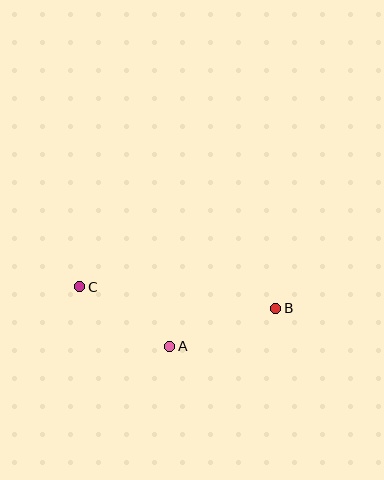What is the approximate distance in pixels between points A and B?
The distance between A and B is approximately 113 pixels.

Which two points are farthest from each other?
Points B and C are farthest from each other.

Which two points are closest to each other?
Points A and C are closest to each other.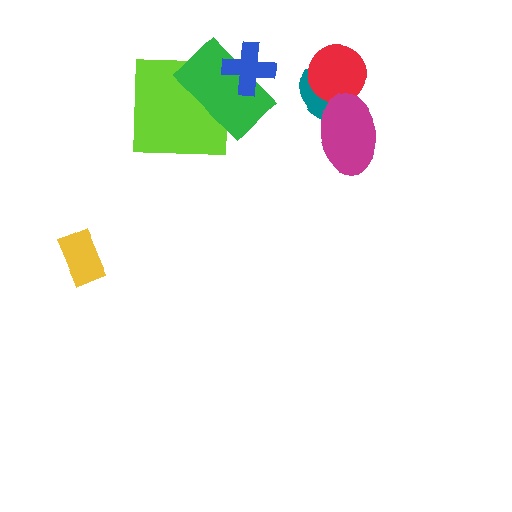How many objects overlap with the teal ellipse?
2 objects overlap with the teal ellipse.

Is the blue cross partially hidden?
No, no other shape covers it.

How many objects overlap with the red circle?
2 objects overlap with the red circle.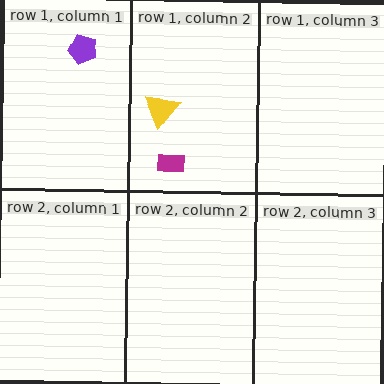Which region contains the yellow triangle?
The row 1, column 2 region.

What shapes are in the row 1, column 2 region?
The magenta rectangle, the yellow triangle.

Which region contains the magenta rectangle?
The row 1, column 2 region.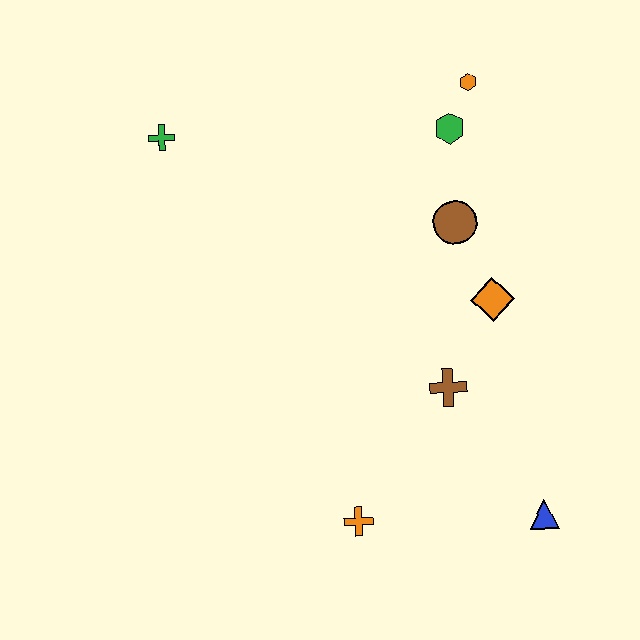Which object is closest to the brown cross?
The orange diamond is closest to the brown cross.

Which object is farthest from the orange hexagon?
The orange cross is farthest from the orange hexagon.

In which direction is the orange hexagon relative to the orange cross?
The orange hexagon is above the orange cross.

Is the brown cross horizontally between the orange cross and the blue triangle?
Yes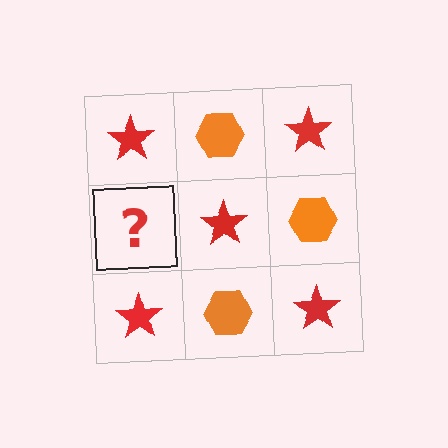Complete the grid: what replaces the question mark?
The question mark should be replaced with an orange hexagon.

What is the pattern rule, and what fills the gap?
The rule is that it alternates red star and orange hexagon in a checkerboard pattern. The gap should be filled with an orange hexagon.